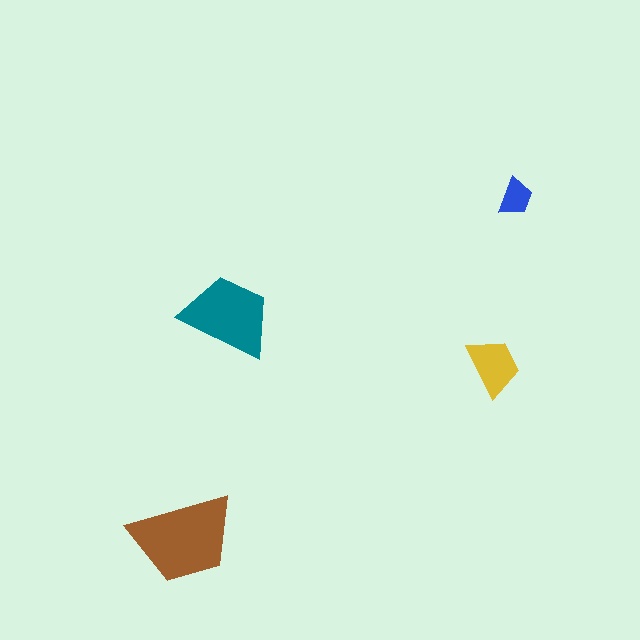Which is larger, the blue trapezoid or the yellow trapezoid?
The yellow one.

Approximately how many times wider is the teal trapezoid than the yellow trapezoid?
About 1.5 times wider.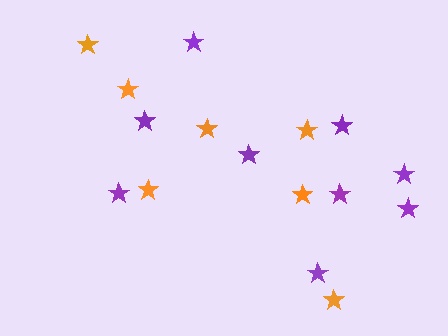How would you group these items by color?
There are 2 groups: one group of purple stars (9) and one group of orange stars (7).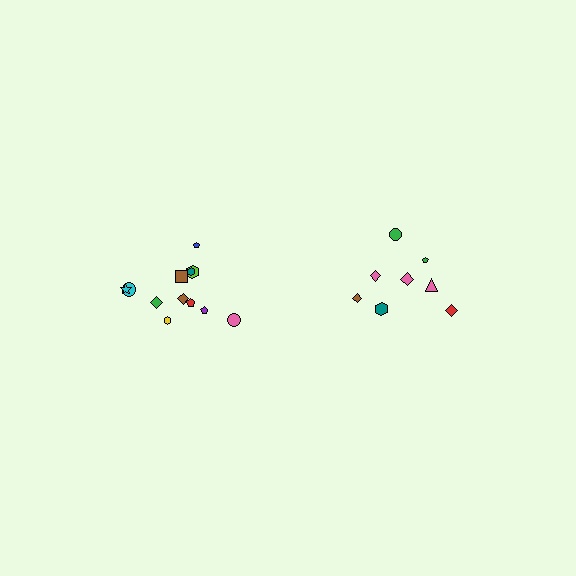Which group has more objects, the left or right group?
The left group.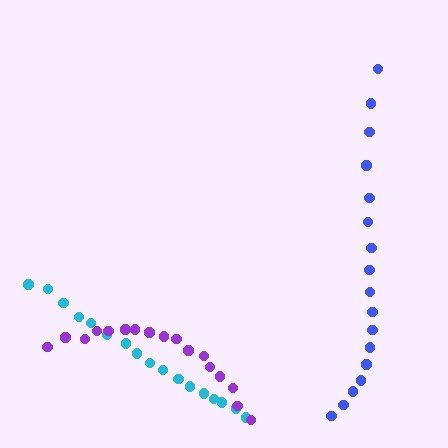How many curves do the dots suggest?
There are 3 distinct paths.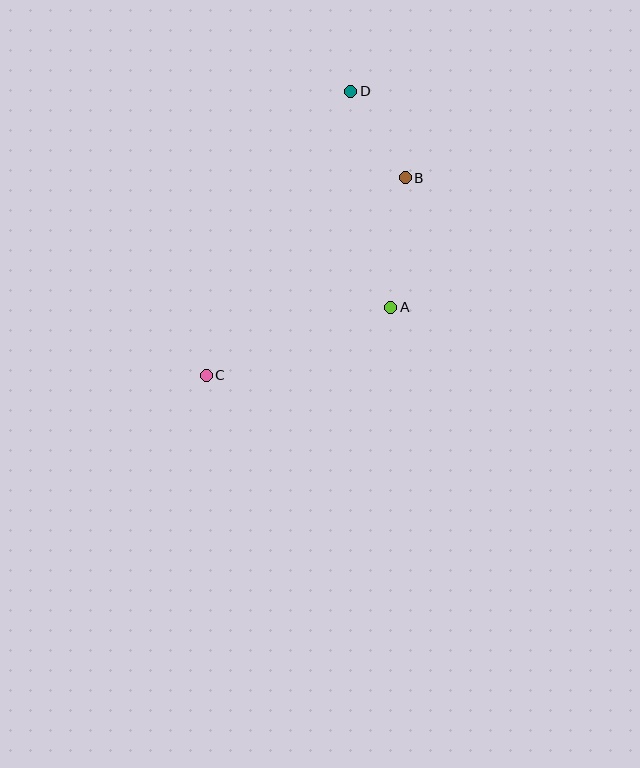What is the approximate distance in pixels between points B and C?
The distance between B and C is approximately 280 pixels.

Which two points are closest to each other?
Points B and D are closest to each other.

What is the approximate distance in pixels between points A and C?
The distance between A and C is approximately 196 pixels.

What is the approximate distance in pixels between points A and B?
The distance between A and B is approximately 131 pixels.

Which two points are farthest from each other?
Points C and D are farthest from each other.